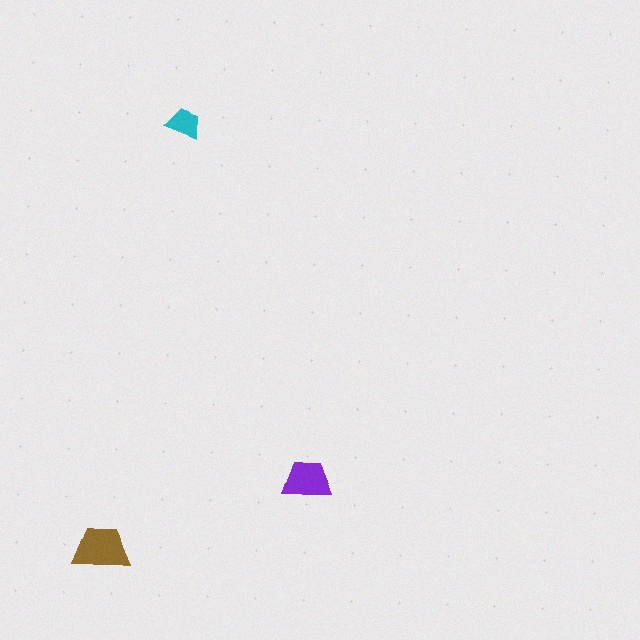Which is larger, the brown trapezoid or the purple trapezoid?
The brown one.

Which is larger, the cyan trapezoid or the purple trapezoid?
The purple one.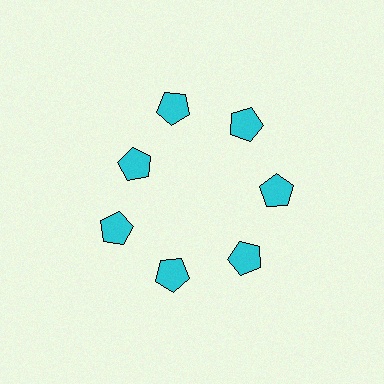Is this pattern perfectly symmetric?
No. The 7 cyan pentagons are arranged in a ring, but one element near the 10 o'clock position is pulled inward toward the center, breaking the 7-fold rotational symmetry.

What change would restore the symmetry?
The symmetry would be restored by moving it outward, back onto the ring so that all 7 pentagons sit at equal angles and equal distance from the center.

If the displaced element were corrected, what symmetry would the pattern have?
It would have 7-fold rotational symmetry — the pattern would map onto itself every 51 degrees.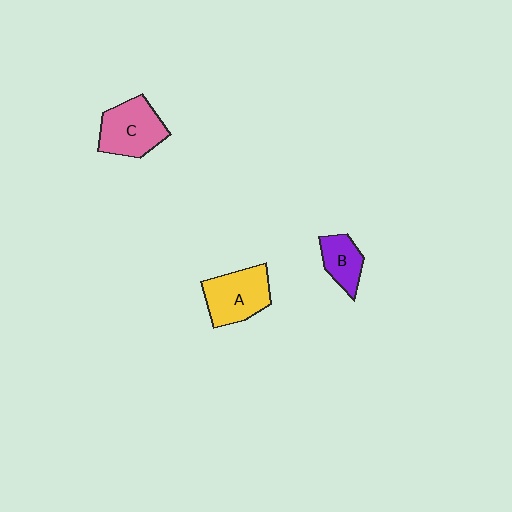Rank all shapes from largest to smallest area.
From largest to smallest: C (pink), A (yellow), B (purple).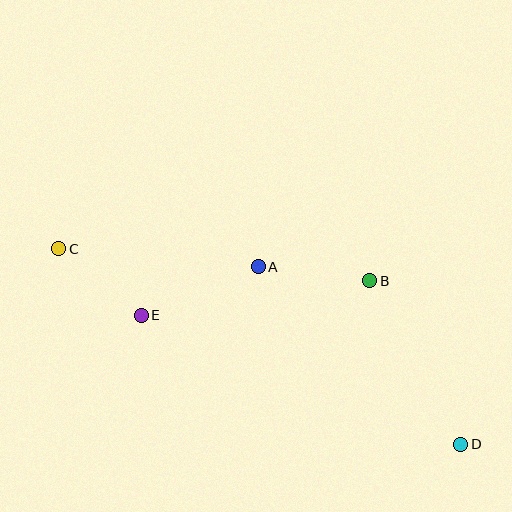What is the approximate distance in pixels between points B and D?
The distance between B and D is approximately 187 pixels.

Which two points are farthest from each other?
Points C and D are farthest from each other.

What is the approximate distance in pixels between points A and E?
The distance between A and E is approximately 126 pixels.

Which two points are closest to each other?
Points C and E are closest to each other.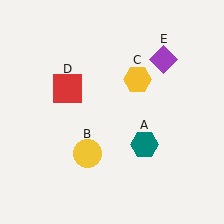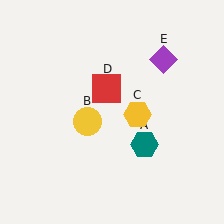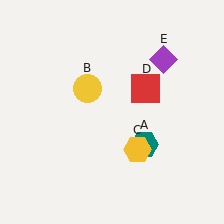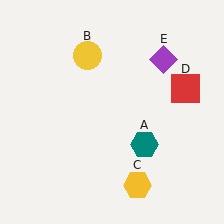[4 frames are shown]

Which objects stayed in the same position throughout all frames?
Teal hexagon (object A) and purple diamond (object E) remained stationary.